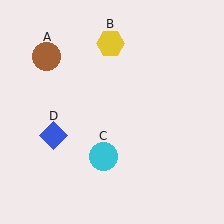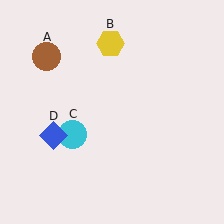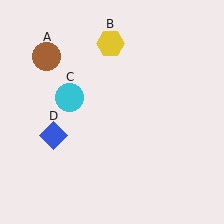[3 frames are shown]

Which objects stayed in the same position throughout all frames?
Brown circle (object A) and yellow hexagon (object B) and blue diamond (object D) remained stationary.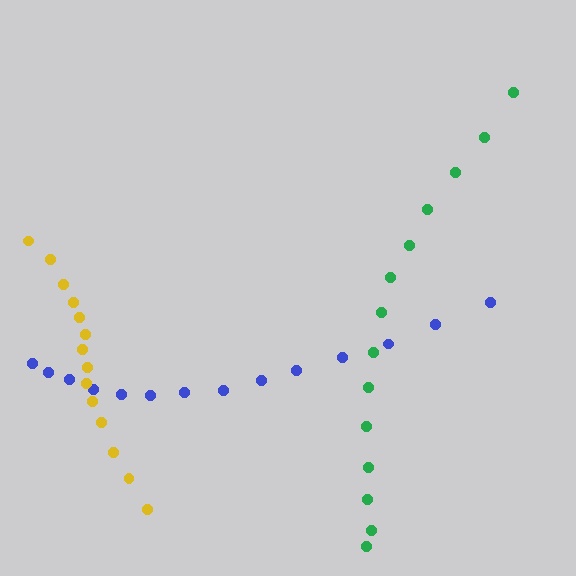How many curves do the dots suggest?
There are 3 distinct paths.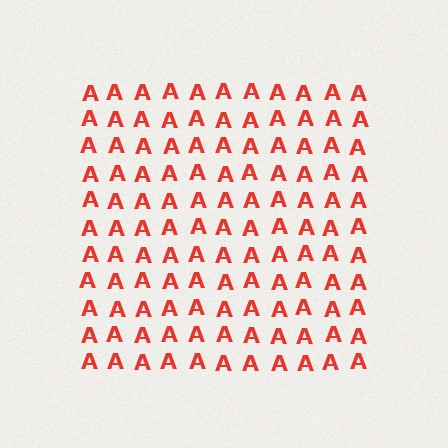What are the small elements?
The small elements are letter A's.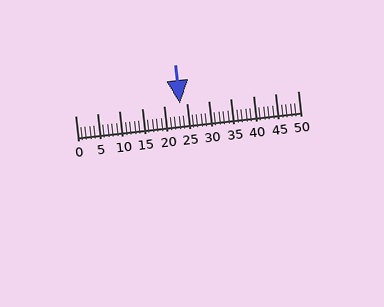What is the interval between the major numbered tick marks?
The major tick marks are spaced 5 units apart.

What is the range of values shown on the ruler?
The ruler shows values from 0 to 50.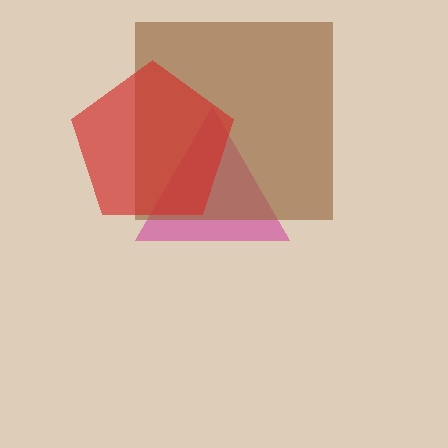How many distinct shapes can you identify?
There are 3 distinct shapes: a magenta triangle, a brown square, a red pentagon.